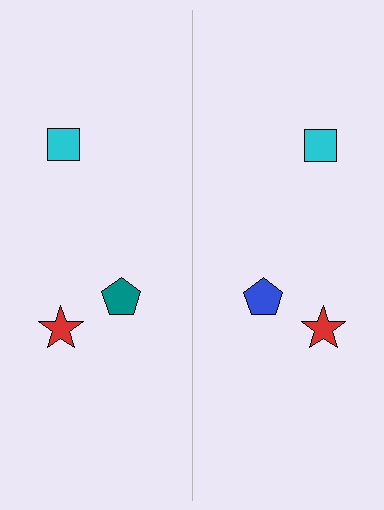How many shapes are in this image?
There are 6 shapes in this image.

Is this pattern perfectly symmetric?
No, the pattern is not perfectly symmetric. The blue pentagon on the right side breaks the symmetry — its mirror counterpart is teal.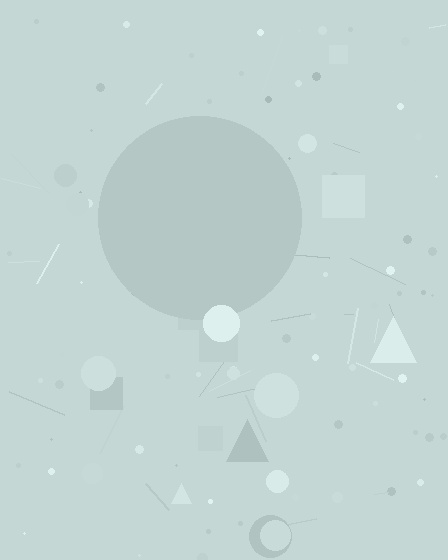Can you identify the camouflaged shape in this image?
The camouflaged shape is a circle.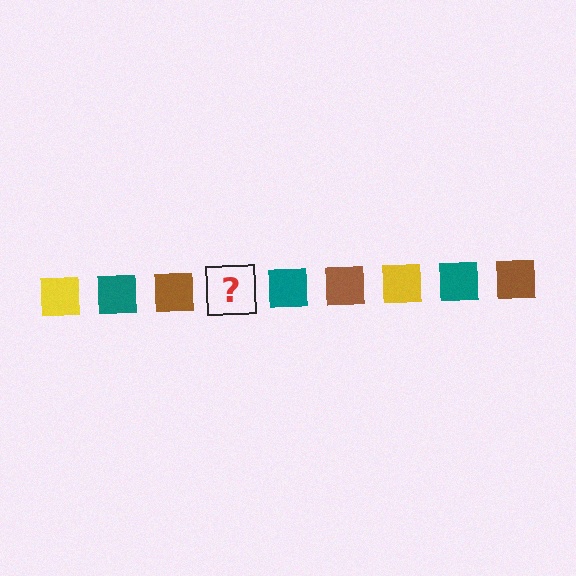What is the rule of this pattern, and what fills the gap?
The rule is that the pattern cycles through yellow, teal, brown squares. The gap should be filled with a yellow square.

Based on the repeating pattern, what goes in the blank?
The blank should be a yellow square.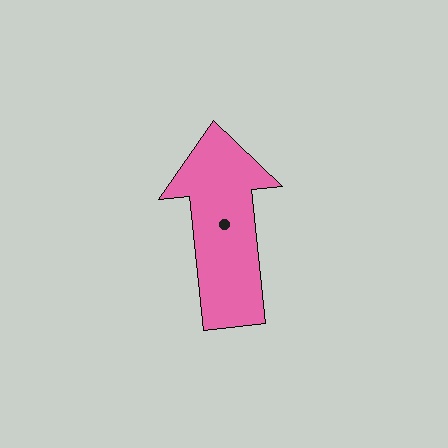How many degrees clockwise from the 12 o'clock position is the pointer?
Approximately 354 degrees.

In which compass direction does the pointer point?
North.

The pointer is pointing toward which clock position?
Roughly 12 o'clock.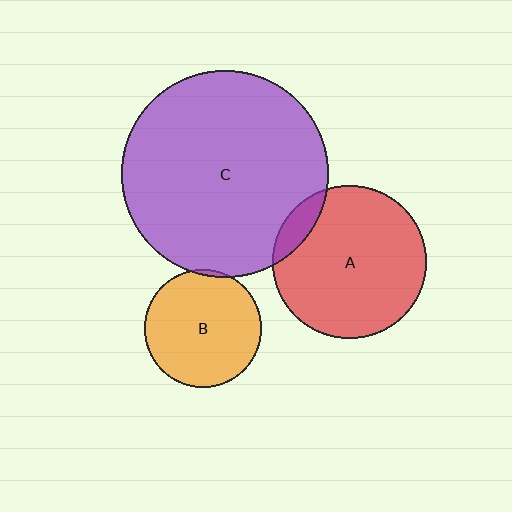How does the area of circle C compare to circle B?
Approximately 3.1 times.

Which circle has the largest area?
Circle C (purple).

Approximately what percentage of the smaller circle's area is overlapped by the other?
Approximately 5%.